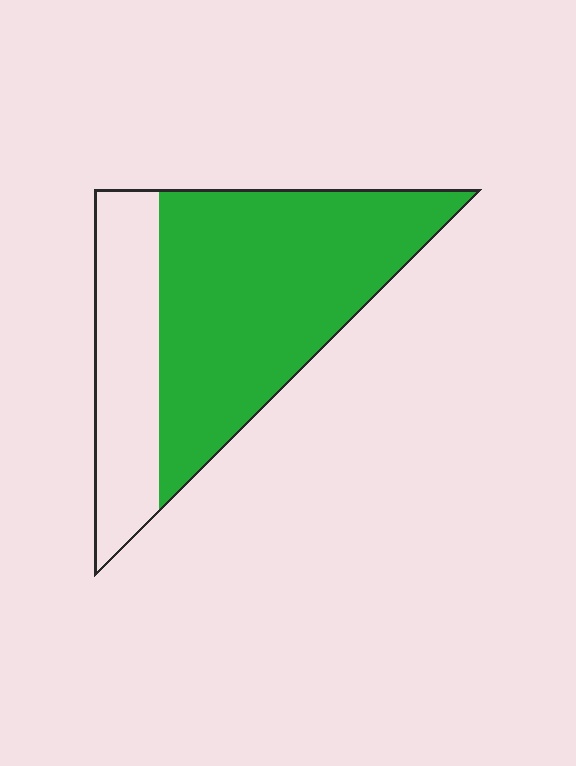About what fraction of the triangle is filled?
About two thirds (2/3).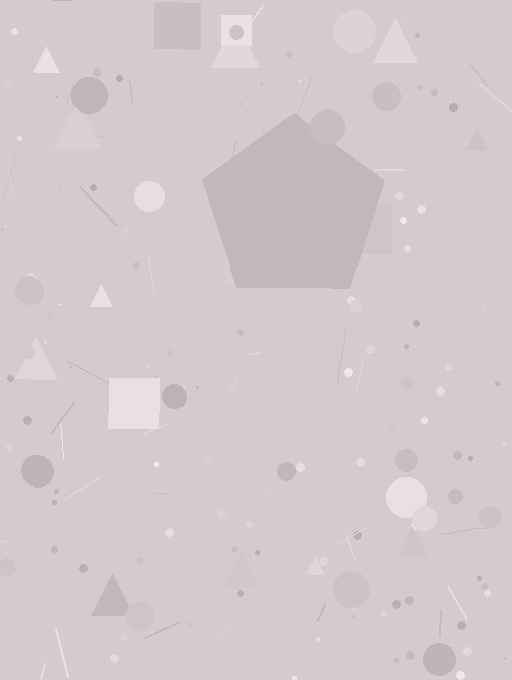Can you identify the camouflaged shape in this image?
The camouflaged shape is a pentagon.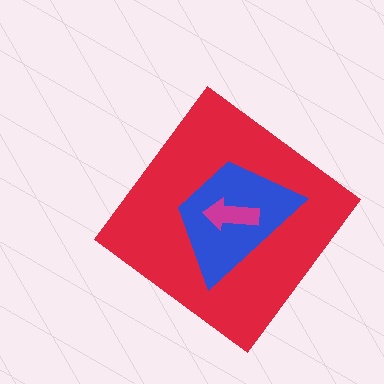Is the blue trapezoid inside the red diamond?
Yes.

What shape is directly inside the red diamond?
The blue trapezoid.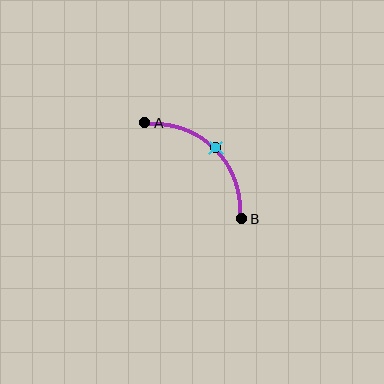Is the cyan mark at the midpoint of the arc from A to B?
Yes. The cyan mark lies on the arc at equal arc-length from both A and B — it is the arc midpoint.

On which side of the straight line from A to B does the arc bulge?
The arc bulges above and to the right of the straight line connecting A and B.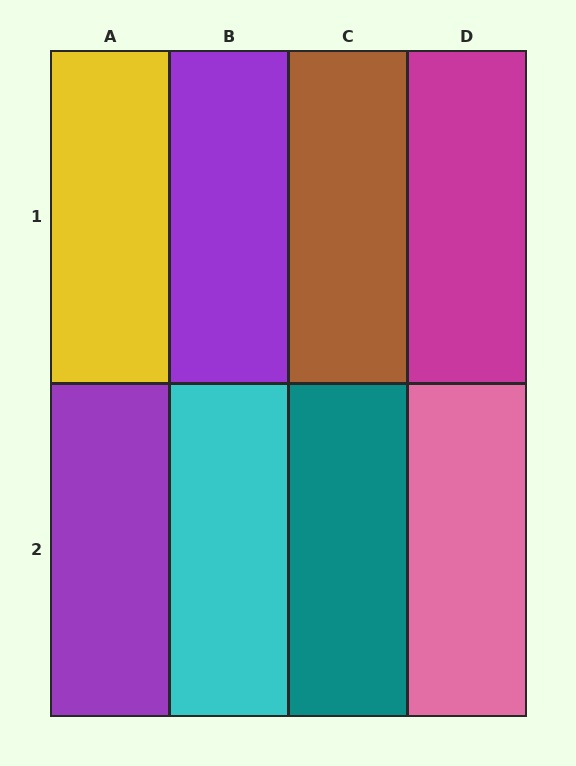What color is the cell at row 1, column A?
Yellow.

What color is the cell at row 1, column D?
Magenta.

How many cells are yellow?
1 cell is yellow.